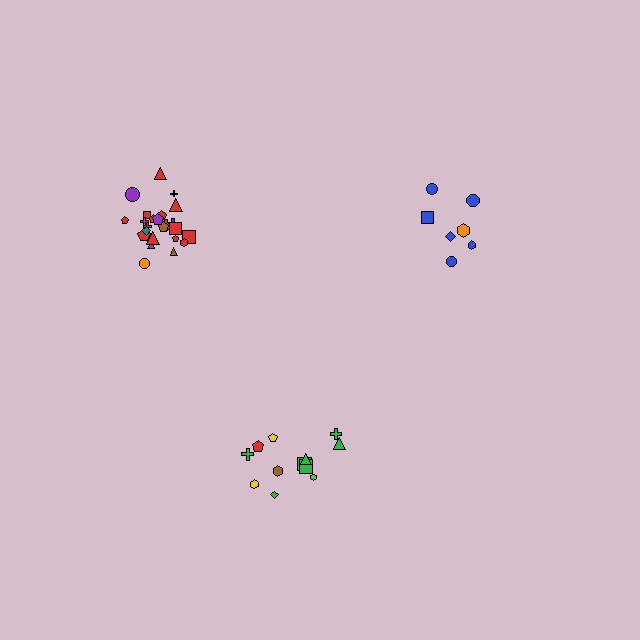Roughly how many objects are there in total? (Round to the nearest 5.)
Roughly 45 objects in total.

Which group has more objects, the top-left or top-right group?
The top-left group.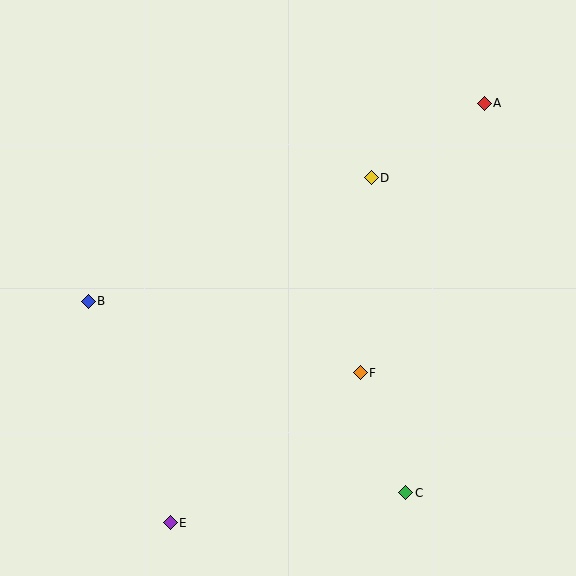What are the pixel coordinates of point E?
Point E is at (170, 523).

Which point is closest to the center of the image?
Point F at (360, 373) is closest to the center.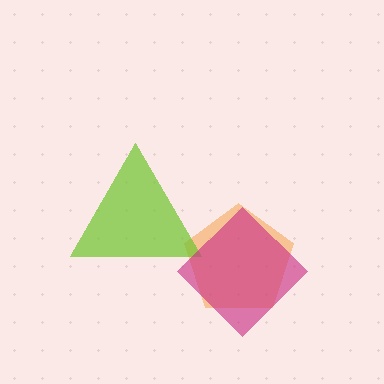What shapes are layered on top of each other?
The layered shapes are: an orange pentagon, a lime triangle, a magenta diamond.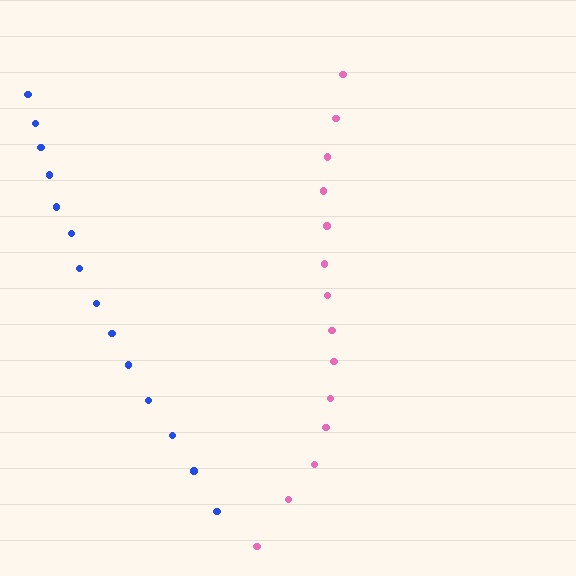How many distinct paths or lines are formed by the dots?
There are 2 distinct paths.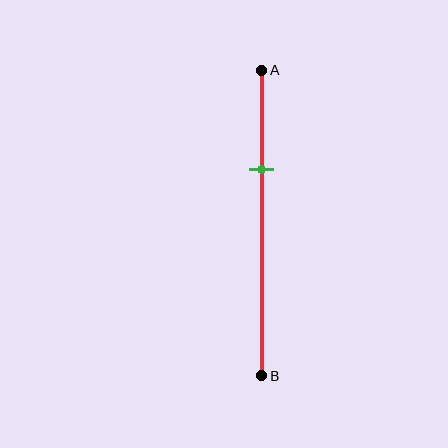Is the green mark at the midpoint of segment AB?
No, the mark is at about 30% from A, not at the 50% midpoint.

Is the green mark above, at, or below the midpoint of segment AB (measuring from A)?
The green mark is above the midpoint of segment AB.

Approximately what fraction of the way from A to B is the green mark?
The green mark is approximately 30% of the way from A to B.